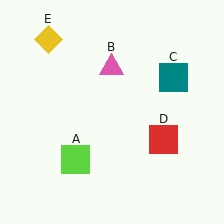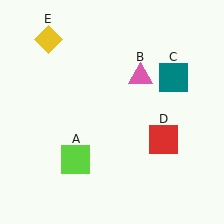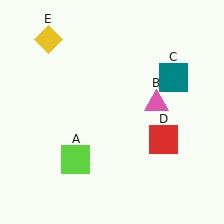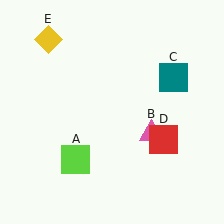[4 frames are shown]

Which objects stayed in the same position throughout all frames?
Lime square (object A) and teal square (object C) and red square (object D) and yellow diamond (object E) remained stationary.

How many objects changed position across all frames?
1 object changed position: pink triangle (object B).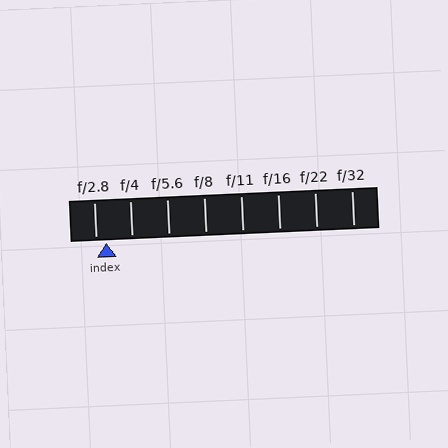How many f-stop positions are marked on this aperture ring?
There are 8 f-stop positions marked.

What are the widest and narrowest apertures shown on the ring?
The widest aperture shown is f/2.8 and the narrowest is f/32.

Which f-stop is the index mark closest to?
The index mark is closest to f/2.8.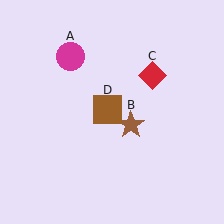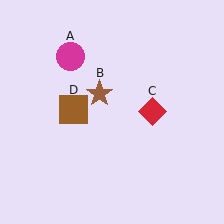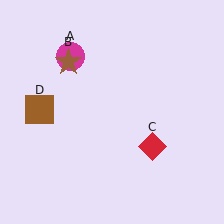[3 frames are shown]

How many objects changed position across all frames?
3 objects changed position: brown star (object B), red diamond (object C), brown square (object D).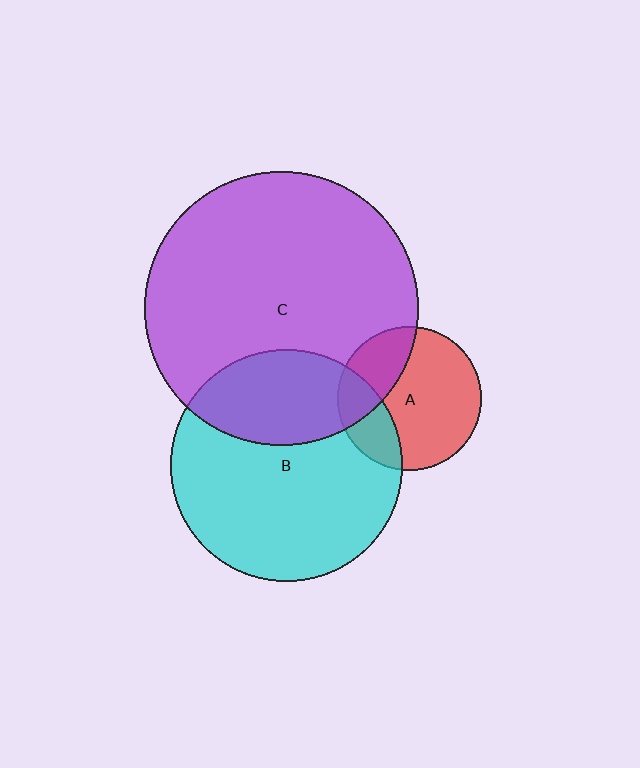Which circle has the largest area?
Circle C (purple).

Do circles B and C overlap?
Yes.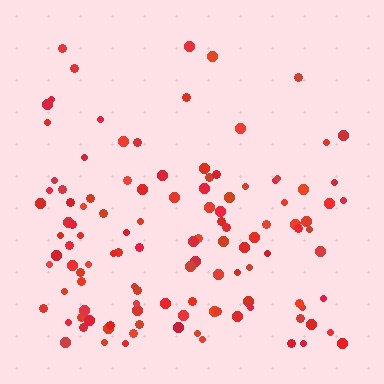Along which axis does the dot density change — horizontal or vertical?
Vertical.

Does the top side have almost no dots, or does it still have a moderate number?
Still a moderate number, just noticeably fewer than the bottom.